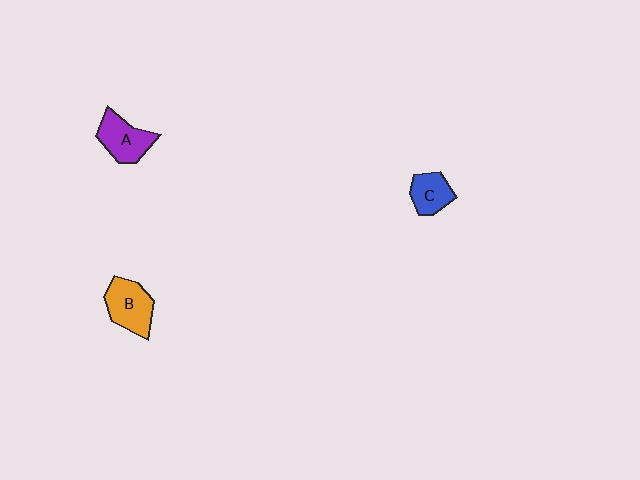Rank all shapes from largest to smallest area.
From largest to smallest: B (orange), A (purple), C (blue).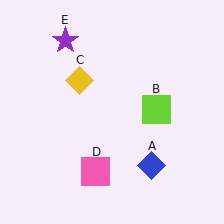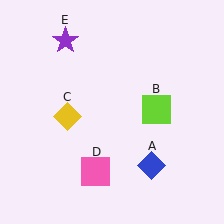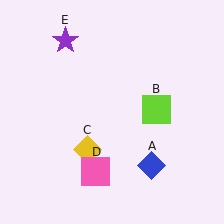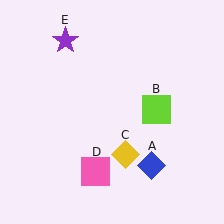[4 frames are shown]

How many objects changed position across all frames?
1 object changed position: yellow diamond (object C).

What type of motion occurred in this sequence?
The yellow diamond (object C) rotated counterclockwise around the center of the scene.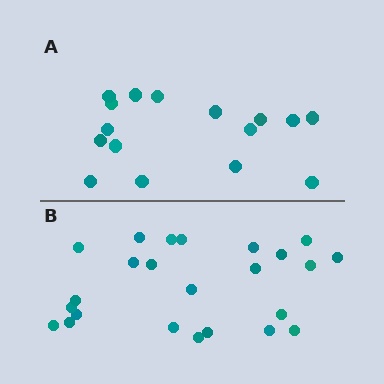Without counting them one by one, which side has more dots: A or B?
Region B (the bottom region) has more dots.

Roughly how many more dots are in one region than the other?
Region B has roughly 8 or so more dots than region A.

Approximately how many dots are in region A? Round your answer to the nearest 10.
About 20 dots. (The exact count is 16, which rounds to 20.)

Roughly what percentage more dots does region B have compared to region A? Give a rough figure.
About 50% more.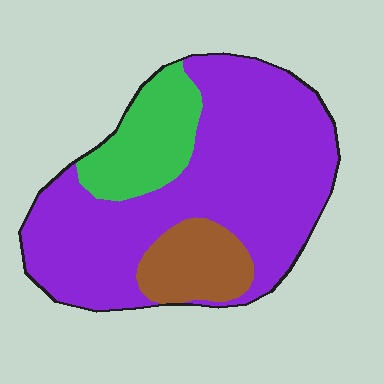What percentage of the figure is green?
Green covers 17% of the figure.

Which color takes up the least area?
Brown, at roughly 15%.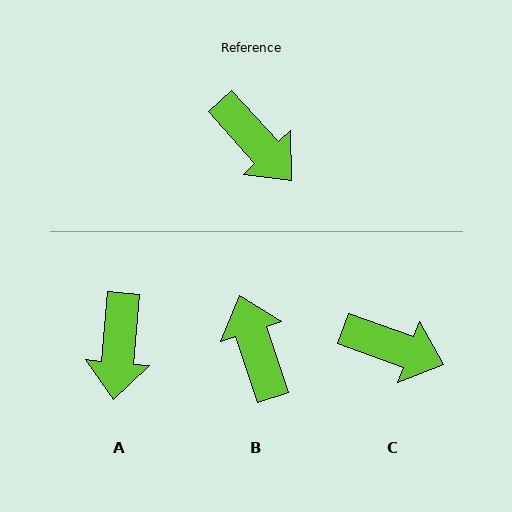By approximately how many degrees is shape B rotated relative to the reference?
Approximately 156 degrees counter-clockwise.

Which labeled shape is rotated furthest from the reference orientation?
B, about 156 degrees away.